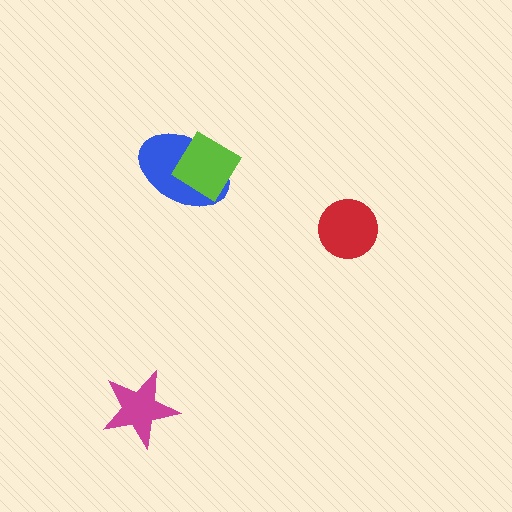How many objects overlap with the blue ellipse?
1 object overlaps with the blue ellipse.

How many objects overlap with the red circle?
0 objects overlap with the red circle.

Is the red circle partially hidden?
No, no other shape covers it.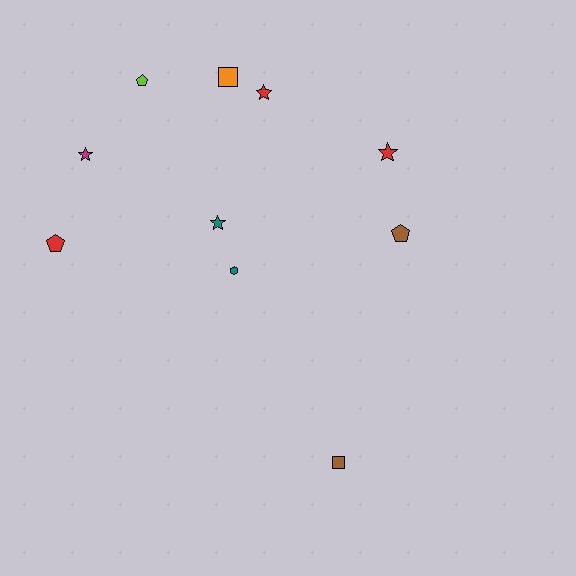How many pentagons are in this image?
There are 3 pentagons.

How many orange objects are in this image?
There is 1 orange object.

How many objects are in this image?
There are 10 objects.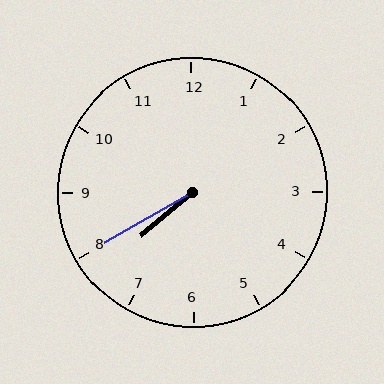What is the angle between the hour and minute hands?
Approximately 10 degrees.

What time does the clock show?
7:40.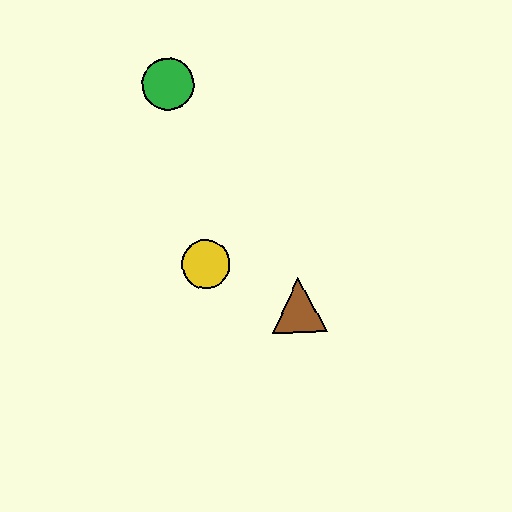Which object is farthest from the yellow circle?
The green circle is farthest from the yellow circle.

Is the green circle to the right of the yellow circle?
No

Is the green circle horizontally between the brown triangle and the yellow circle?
No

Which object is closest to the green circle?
The yellow circle is closest to the green circle.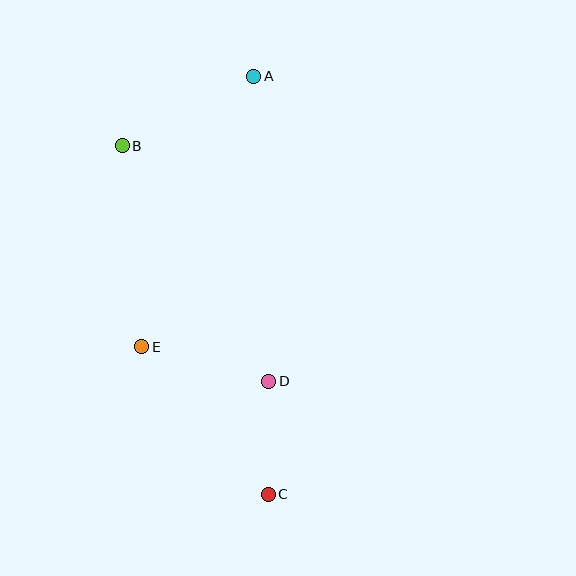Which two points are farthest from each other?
Points A and C are farthest from each other.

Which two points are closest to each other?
Points C and D are closest to each other.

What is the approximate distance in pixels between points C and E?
The distance between C and E is approximately 194 pixels.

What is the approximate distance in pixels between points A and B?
The distance between A and B is approximately 149 pixels.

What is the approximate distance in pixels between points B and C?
The distance between B and C is approximately 378 pixels.